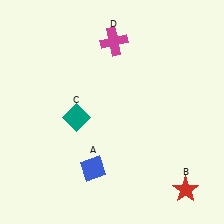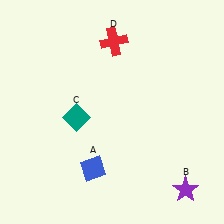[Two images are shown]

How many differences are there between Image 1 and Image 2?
There are 2 differences between the two images.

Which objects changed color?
B changed from red to purple. D changed from magenta to red.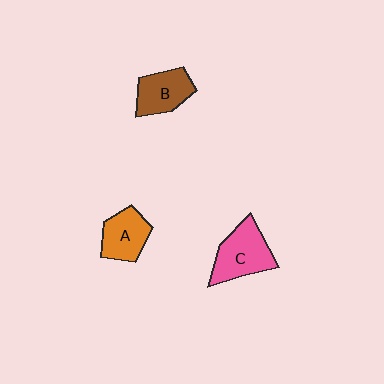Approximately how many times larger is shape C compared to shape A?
Approximately 1.3 times.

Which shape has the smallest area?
Shape A (orange).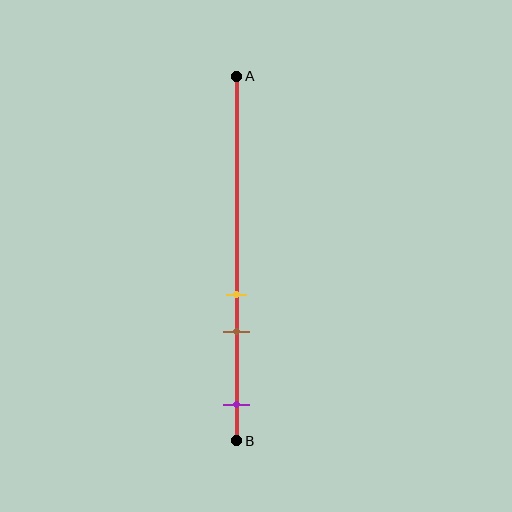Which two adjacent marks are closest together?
The yellow and brown marks are the closest adjacent pair.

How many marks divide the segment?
There are 3 marks dividing the segment.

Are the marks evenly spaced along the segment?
No, the marks are not evenly spaced.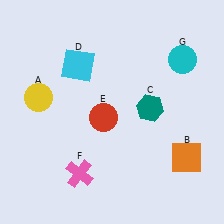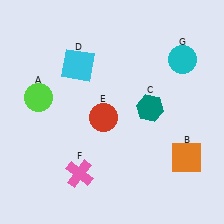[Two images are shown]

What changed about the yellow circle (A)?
In Image 1, A is yellow. In Image 2, it changed to lime.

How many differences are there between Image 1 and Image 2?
There is 1 difference between the two images.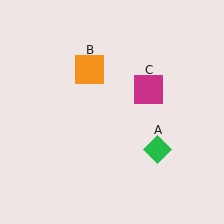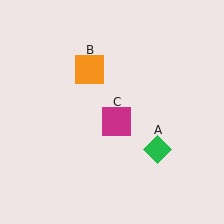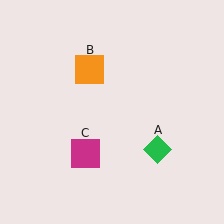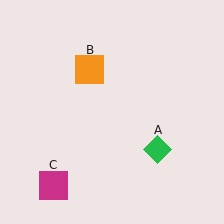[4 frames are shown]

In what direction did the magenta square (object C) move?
The magenta square (object C) moved down and to the left.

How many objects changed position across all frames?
1 object changed position: magenta square (object C).